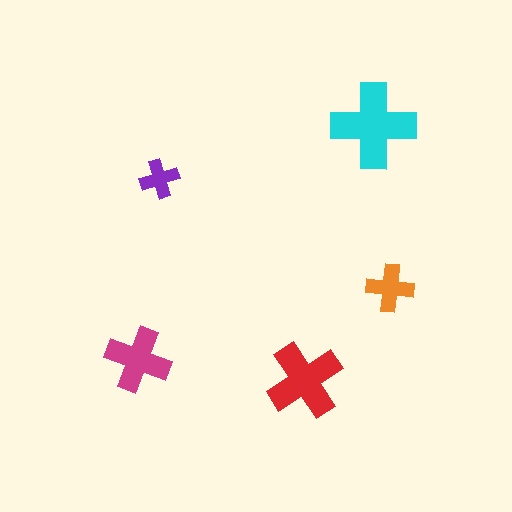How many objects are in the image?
There are 5 objects in the image.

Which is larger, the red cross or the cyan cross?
The cyan one.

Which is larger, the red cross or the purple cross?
The red one.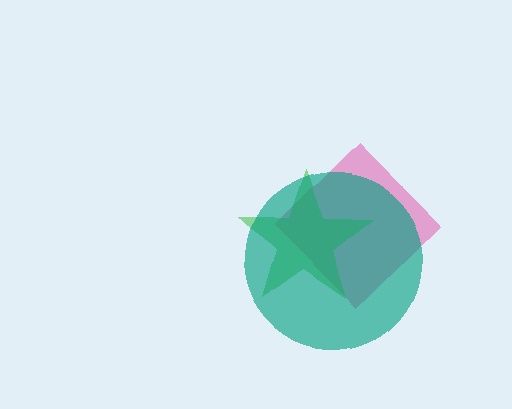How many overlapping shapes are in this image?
There are 3 overlapping shapes in the image.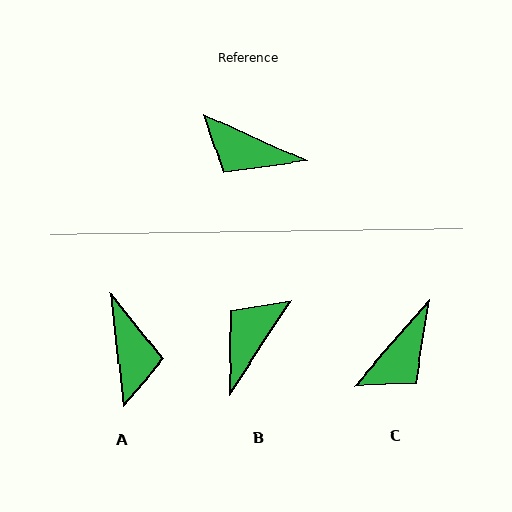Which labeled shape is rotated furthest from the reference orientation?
A, about 121 degrees away.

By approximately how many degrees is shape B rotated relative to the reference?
Approximately 98 degrees clockwise.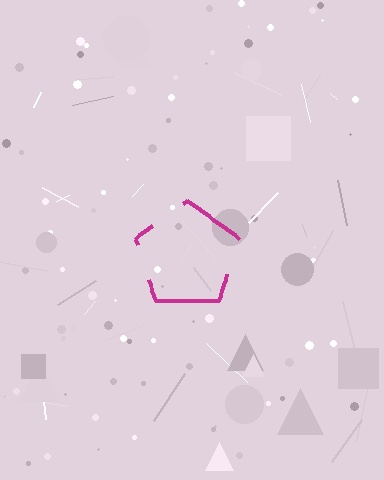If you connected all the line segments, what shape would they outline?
They would outline a pentagon.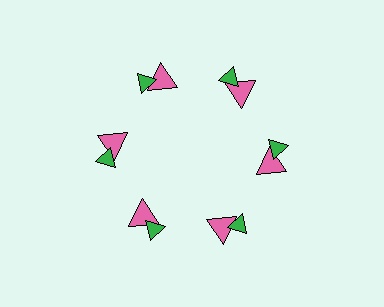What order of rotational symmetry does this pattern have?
This pattern has 6-fold rotational symmetry.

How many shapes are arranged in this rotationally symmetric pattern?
There are 12 shapes, arranged in 6 groups of 2.